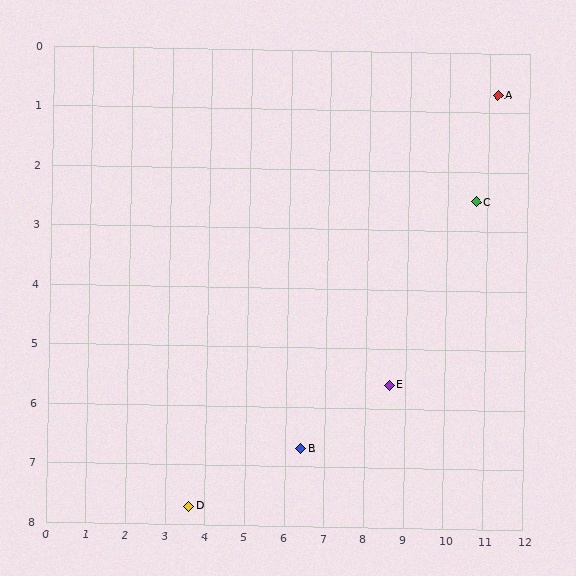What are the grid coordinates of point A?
Point A is at approximately (11.2, 0.7).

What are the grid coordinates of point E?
Point E is at approximately (8.6, 5.6).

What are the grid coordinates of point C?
Point C is at approximately (10.7, 2.5).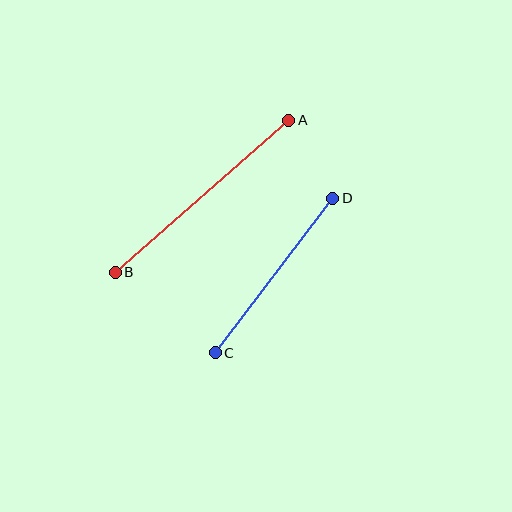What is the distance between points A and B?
The distance is approximately 231 pixels.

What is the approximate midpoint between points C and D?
The midpoint is at approximately (274, 275) pixels.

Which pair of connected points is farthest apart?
Points A and B are farthest apart.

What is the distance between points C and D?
The distance is approximately 194 pixels.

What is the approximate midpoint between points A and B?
The midpoint is at approximately (202, 196) pixels.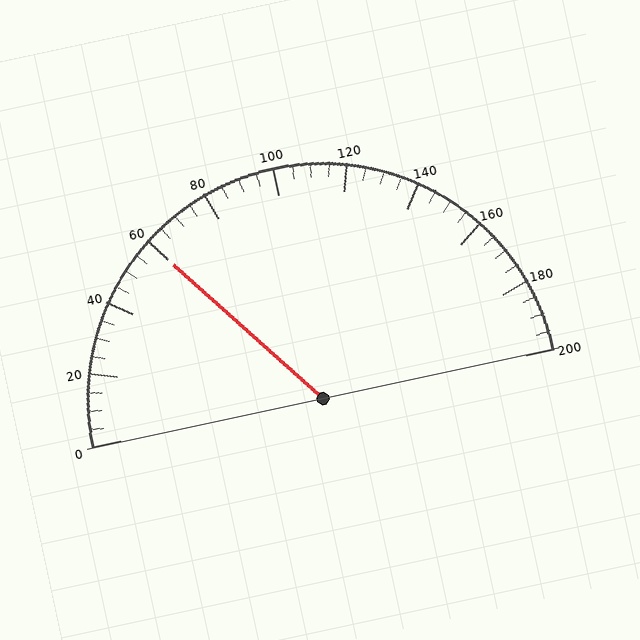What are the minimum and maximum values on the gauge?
The gauge ranges from 0 to 200.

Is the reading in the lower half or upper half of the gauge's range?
The reading is in the lower half of the range (0 to 200).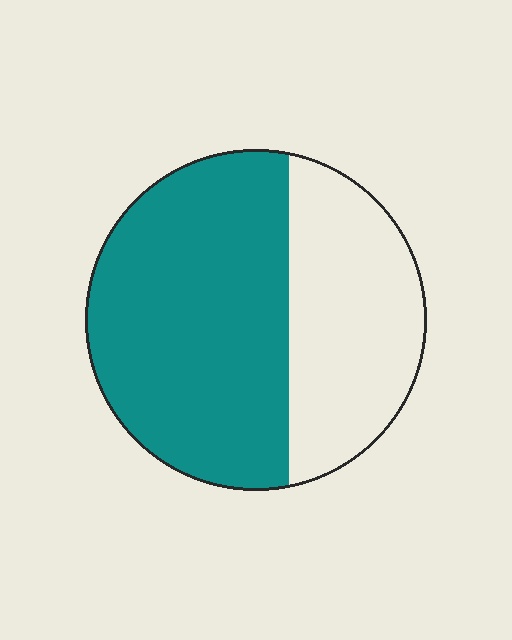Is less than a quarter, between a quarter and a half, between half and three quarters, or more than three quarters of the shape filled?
Between half and three quarters.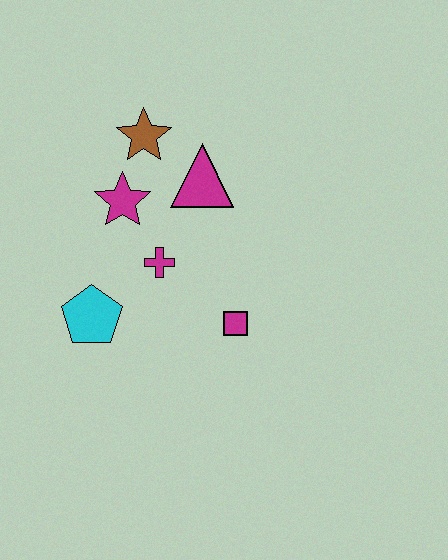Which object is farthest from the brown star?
The magenta square is farthest from the brown star.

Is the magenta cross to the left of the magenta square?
Yes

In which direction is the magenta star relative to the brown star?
The magenta star is below the brown star.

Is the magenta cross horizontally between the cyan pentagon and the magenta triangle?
Yes